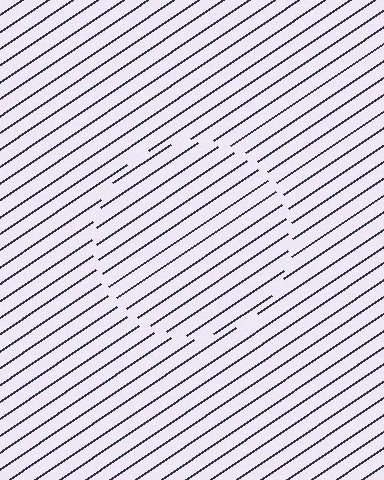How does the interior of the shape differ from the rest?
The interior of the shape contains the same grating, shifted by half a period — the contour is defined by the phase discontinuity where line-ends from the inner and outer gratings abut.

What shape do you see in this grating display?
An illusory circle. The interior of the shape contains the same grating, shifted by half a period — the contour is defined by the phase discontinuity where line-ends from the inner and outer gratings abut.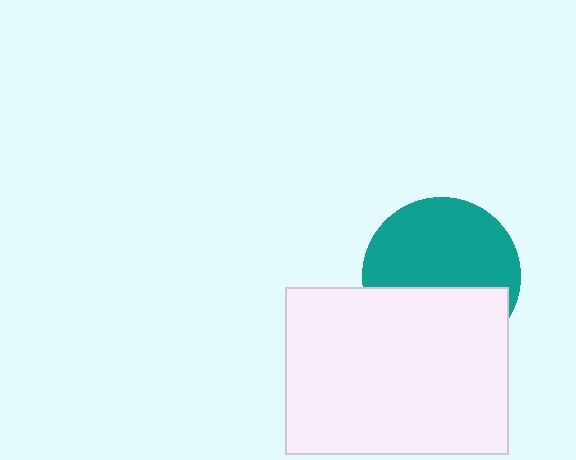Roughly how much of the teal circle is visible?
About half of it is visible (roughly 60%).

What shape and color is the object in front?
The object in front is a white rectangle.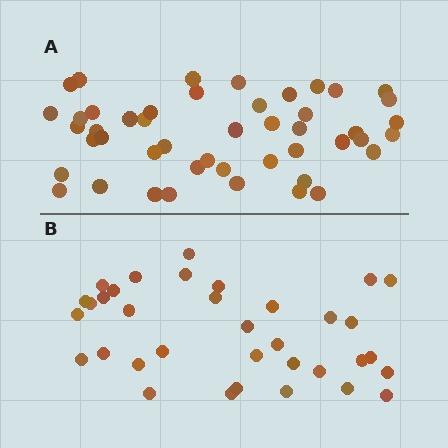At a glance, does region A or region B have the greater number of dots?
Region A (the top region) has more dots.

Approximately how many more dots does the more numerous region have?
Region A has roughly 12 or so more dots than region B.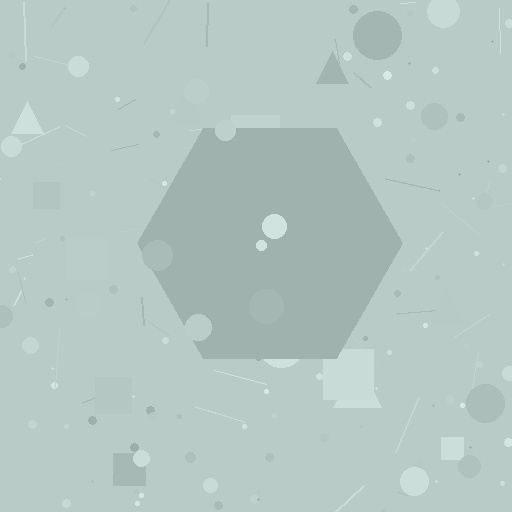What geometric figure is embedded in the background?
A hexagon is embedded in the background.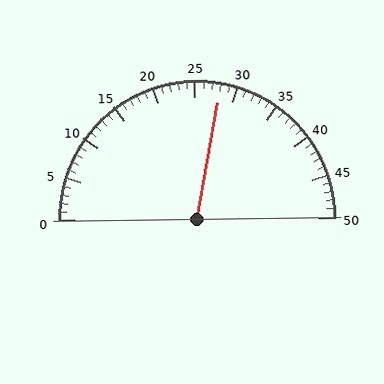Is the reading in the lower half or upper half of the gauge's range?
The reading is in the upper half of the range (0 to 50).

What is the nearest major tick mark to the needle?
The nearest major tick mark is 30.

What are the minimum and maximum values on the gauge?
The gauge ranges from 0 to 50.